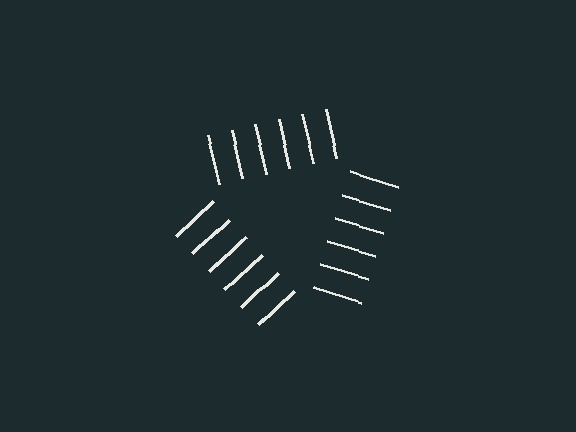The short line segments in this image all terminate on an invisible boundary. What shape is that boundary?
An illusory triangle — the line segments terminate on its edges but no continuous stroke is drawn.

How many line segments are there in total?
18 — 6 along each of the 3 edges.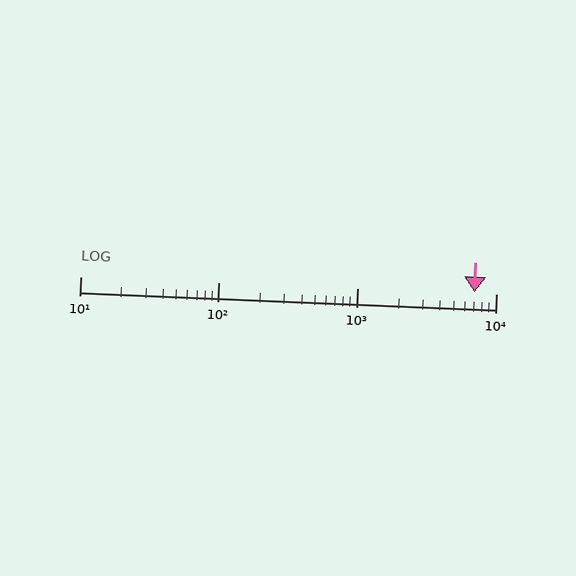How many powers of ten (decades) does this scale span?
The scale spans 3 decades, from 10 to 10000.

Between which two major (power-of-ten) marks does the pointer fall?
The pointer is between 1000 and 10000.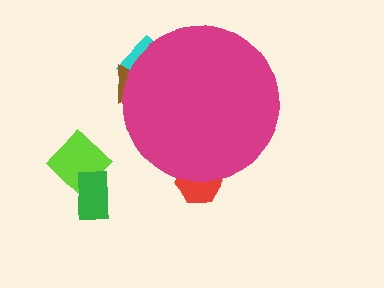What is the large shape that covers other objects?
A magenta circle.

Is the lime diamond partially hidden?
No, the lime diamond is fully visible.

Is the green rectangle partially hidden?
No, the green rectangle is fully visible.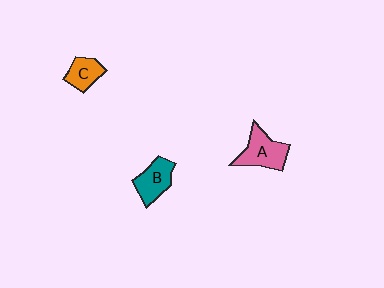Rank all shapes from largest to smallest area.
From largest to smallest: A (pink), B (teal), C (orange).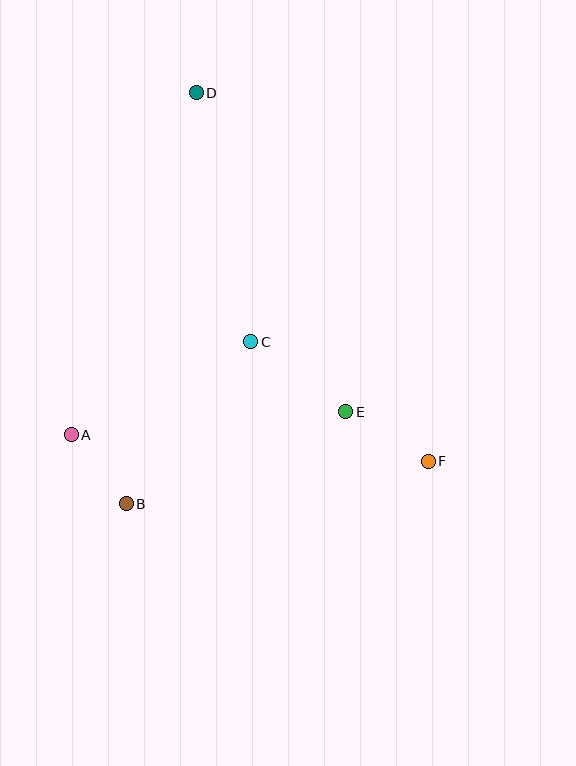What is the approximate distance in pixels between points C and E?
The distance between C and E is approximately 118 pixels.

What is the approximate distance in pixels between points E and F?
The distance between E and F is approximately 96 pixels.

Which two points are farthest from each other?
Points D and F are farthest from each other.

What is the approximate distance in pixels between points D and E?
The distance between D and E is approximately 352 pixels.